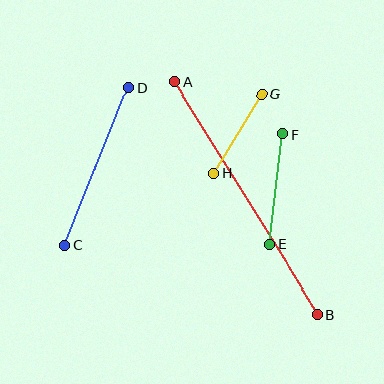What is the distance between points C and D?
The distance is approximately 171 pixels.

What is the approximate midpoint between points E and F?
The midpoint is at approximately (276, 190) pixels.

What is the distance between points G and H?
The distance is approximately 92 pixels.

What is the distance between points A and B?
The distance is approximately 273 pixels.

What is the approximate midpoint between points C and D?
The midpoint is at approximately (96, 167) pixels.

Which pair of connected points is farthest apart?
Points A and B are farthest apart.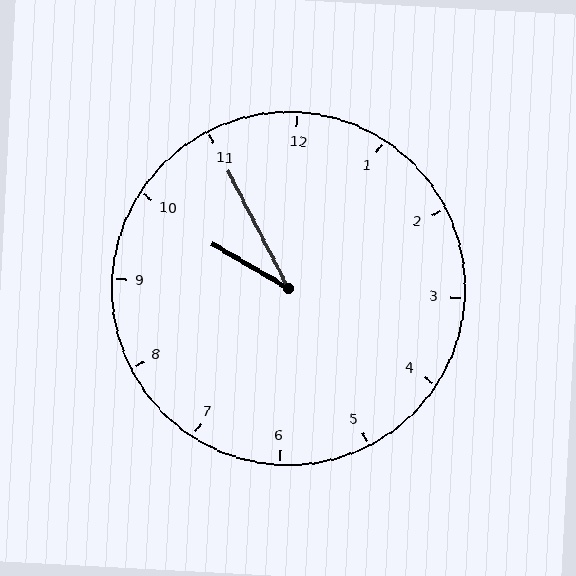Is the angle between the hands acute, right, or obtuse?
It is acute.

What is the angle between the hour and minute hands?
Approximately 32 degrees.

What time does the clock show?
9:55.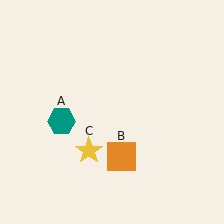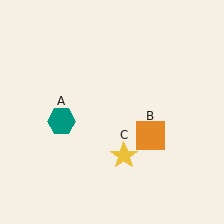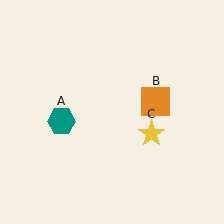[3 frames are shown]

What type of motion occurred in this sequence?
The orange square (object B), yellow star (object C) rotated counterclockwise around the center of the scene.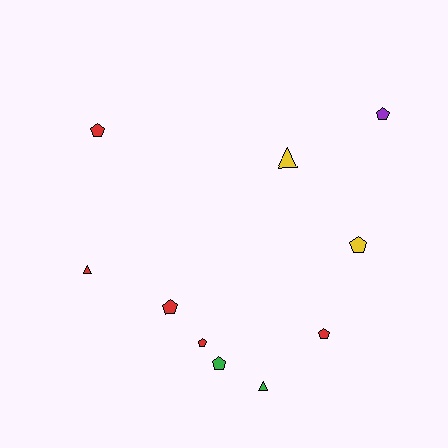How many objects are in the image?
There are 10 objects.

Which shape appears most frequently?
Pentagon, with 7 objects.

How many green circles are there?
There are no green circles.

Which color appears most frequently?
Red, with 5 objects.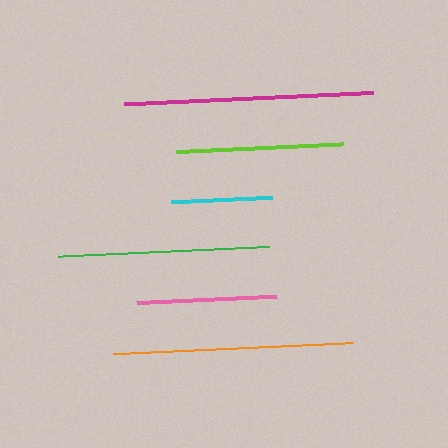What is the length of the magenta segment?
The magenta segment is approximately 249 pixels long.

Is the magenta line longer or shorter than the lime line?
The magenta line is longer than the lime line.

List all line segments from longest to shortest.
From longest to shortest: magenta, orange, green, lime, pink, cyan.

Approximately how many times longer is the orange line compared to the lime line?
The orange line is approximately 1.4 times the length of the lime line.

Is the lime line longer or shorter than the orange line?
The orange line is longer than the lime line.